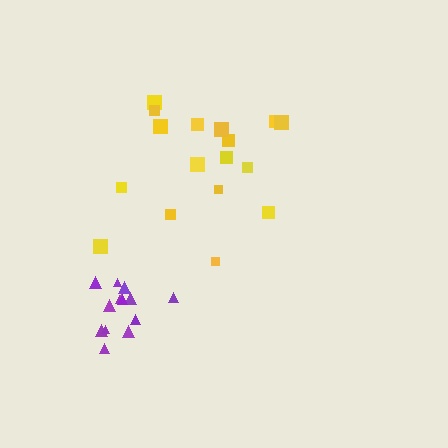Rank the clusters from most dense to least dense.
purple, yellow.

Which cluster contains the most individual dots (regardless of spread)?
Yellow (17).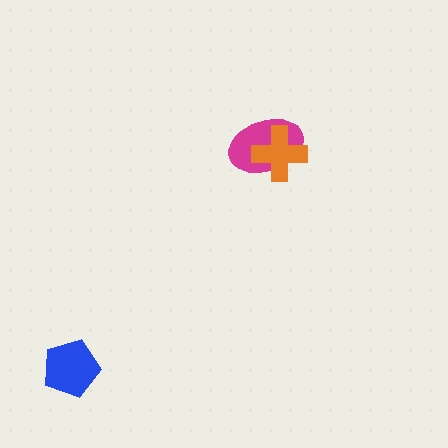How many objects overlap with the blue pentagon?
0 objects overlap with the blue pentagon.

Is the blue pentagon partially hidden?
No, no other shape covers it.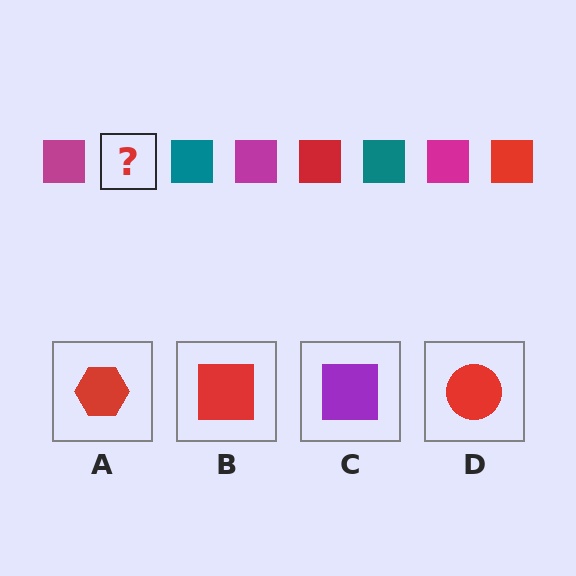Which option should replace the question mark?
Option B.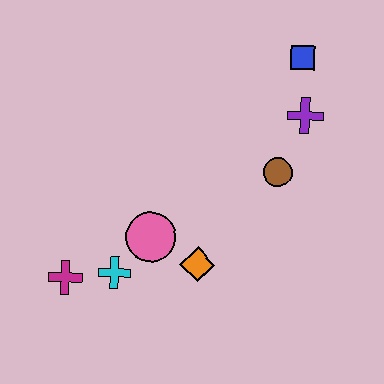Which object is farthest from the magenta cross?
The blue square is farthest from the magenta cross.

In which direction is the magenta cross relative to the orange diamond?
The magenta cross is to the left of the orange diamond.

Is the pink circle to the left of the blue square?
Yes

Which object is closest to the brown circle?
The purple cross is closest to the brown circle.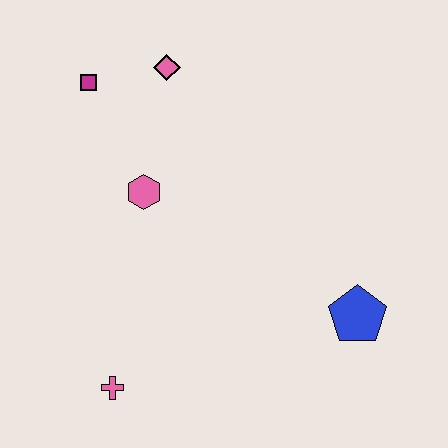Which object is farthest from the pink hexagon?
The blue pentagon is farthest from the pink hexagon.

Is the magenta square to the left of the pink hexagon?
Yes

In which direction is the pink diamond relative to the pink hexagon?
The pink diamond is above the pink hexagon.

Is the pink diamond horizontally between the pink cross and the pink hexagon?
No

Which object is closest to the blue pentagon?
The pink hexagon is closest to the blue pentagon.